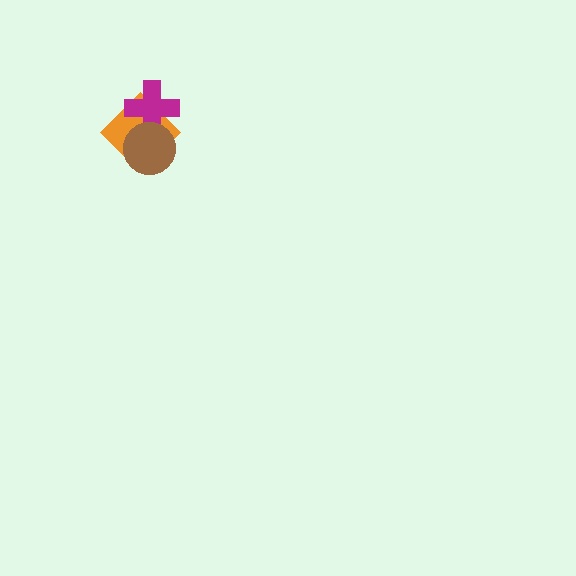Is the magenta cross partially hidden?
Yes, it is partially covered by another shape.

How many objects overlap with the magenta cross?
2 objects overlap with the magenta cross.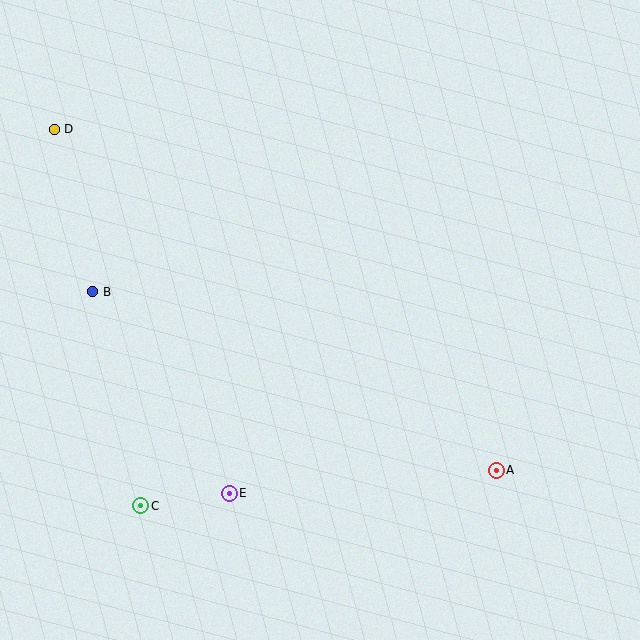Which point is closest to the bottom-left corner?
Point C is closest to the bottom-left corner.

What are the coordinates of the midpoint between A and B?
The midpoint between A and B is at (295, 381).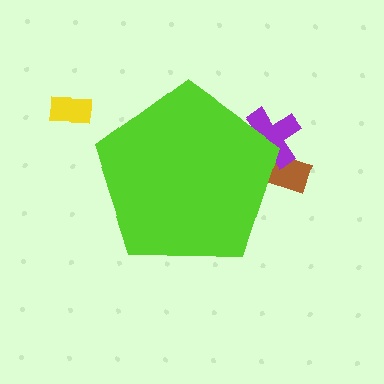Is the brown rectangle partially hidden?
Yes, the brown rectangle is partially hidden behind the lime pentagon.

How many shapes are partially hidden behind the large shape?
2 shapes are partially hidden.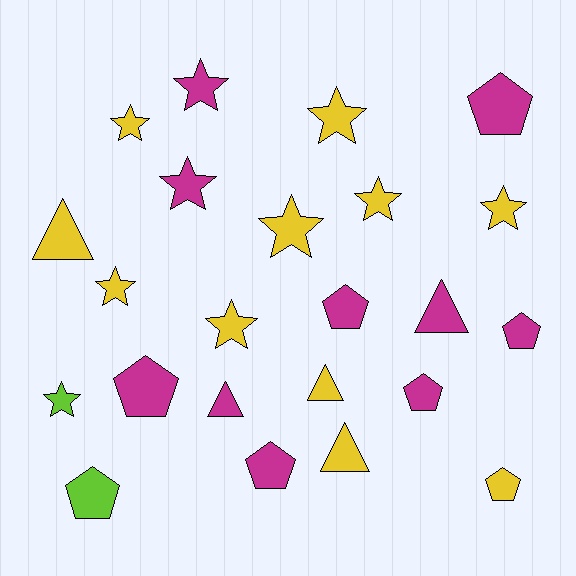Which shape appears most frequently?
Star, with 10 objects.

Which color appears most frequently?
Yellow, with 11 objects.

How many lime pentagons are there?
There is 1 lime pentagon.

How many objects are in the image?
There are 23 objects.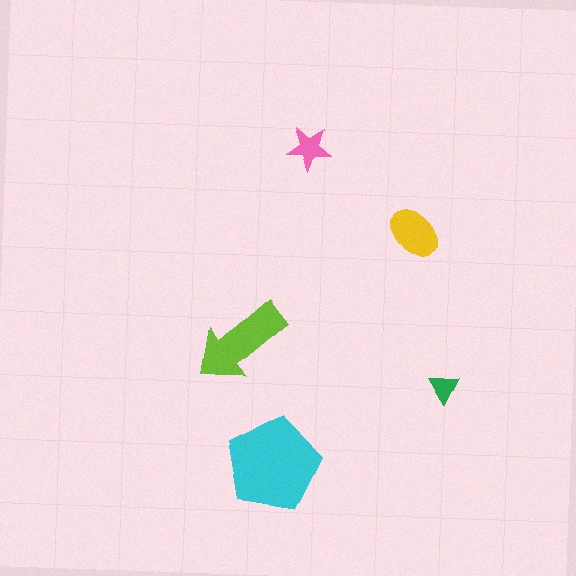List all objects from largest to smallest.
The cyan pentagon, the lime arrow, the yellow ellipse, the pink star, the green triangle.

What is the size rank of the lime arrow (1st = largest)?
2nd.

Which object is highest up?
The pink star is topmost.